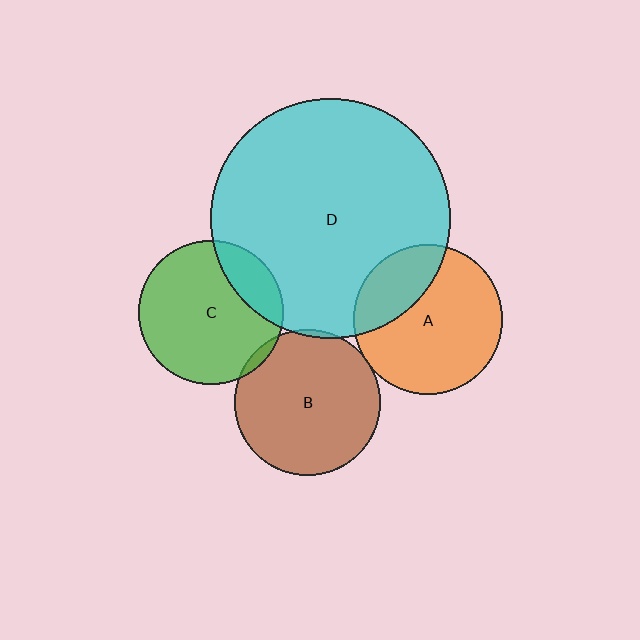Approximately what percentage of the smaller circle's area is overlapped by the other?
Approximately 20%.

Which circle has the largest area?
Circle D (cyan).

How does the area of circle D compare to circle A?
Approximately 2.6 times.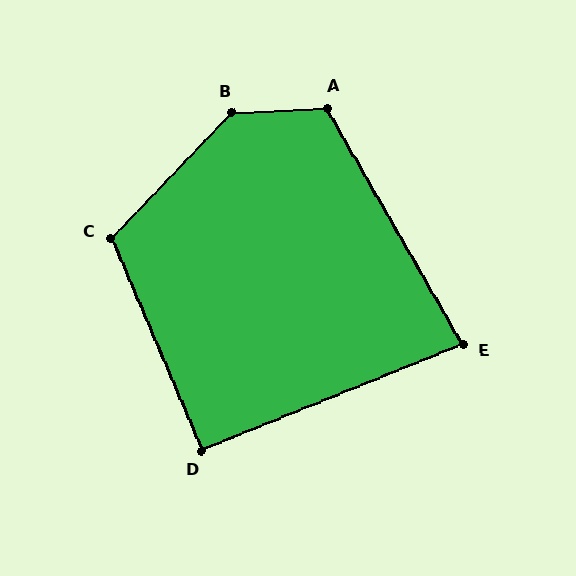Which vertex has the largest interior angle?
B, at approximately 137 degrees.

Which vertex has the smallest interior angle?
E, at approximately 82 degrees.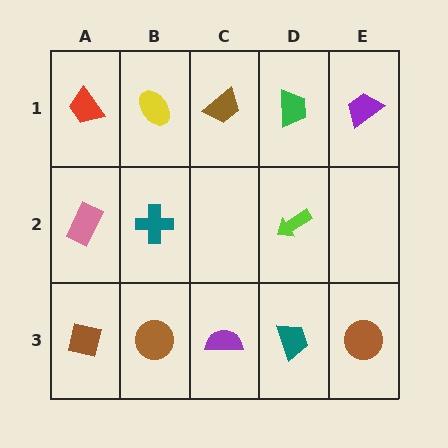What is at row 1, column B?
A yellow ellipse.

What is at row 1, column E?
A purple trapezoid.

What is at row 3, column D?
A teal trapezoid.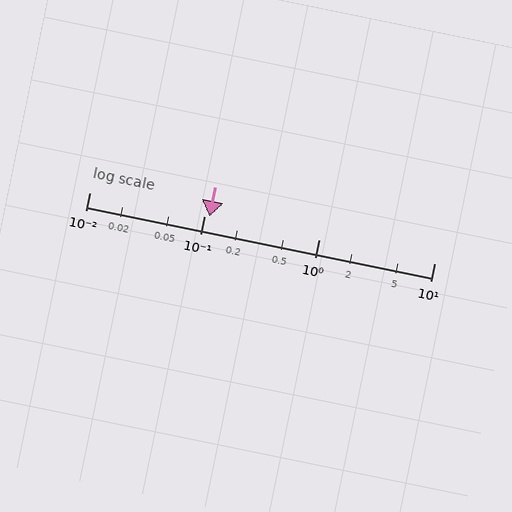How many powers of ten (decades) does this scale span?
The scale spans 3 decades, from 0.01 to 10.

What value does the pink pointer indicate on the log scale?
The pointer indicates approximately 0.11.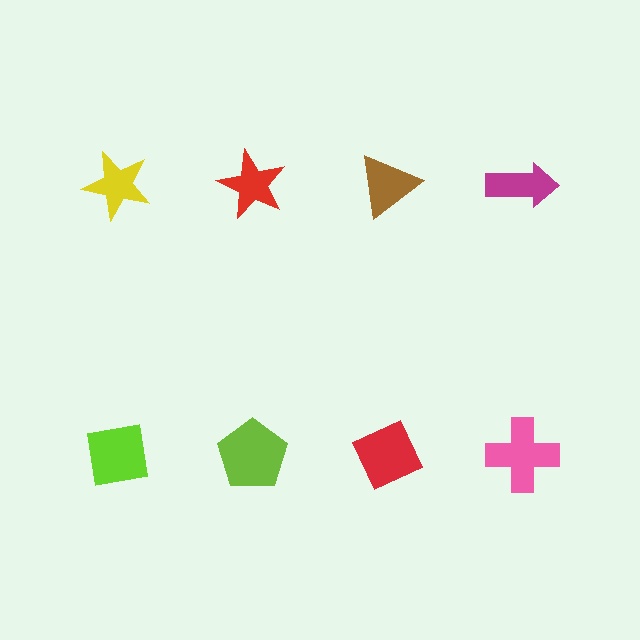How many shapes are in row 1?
4 shapes.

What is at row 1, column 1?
A yellow star.